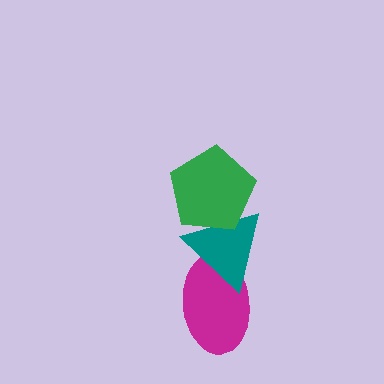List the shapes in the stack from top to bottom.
From top to bottom: the green pentagon, the teal triangle, the magenta ellipse.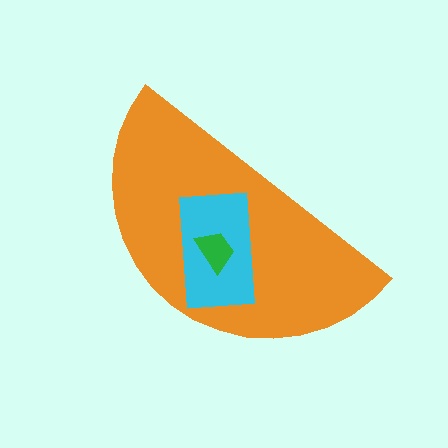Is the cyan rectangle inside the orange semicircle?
Yes.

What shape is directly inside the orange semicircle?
The cyan rectangle.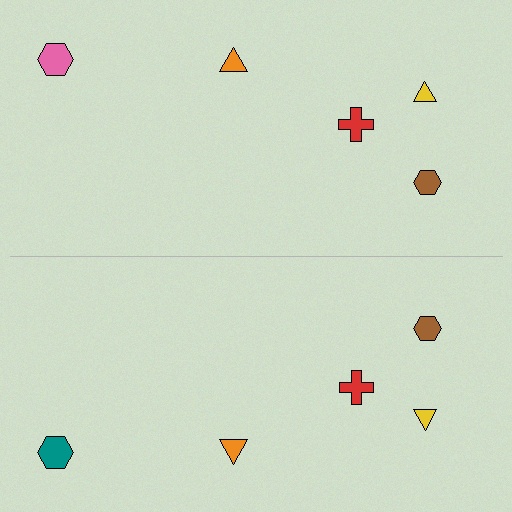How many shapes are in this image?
There are 10 shapes in this image.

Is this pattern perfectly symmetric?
No, the pattern is not perfectly symmetric. The teal hexagon on the bottom side breaks the symmetry — its mirror counterpart is pink.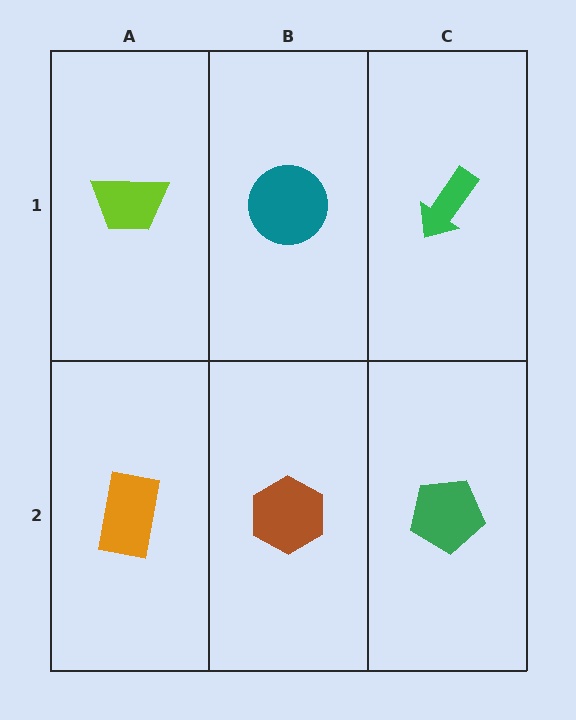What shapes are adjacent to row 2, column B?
A teal circle (row 1, column B), an orange rectangle (row 2, column A), a green pentagon (row 2, column C).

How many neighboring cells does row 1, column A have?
2.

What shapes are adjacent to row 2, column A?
A lime trapezoid (row 1, column A), a brown hexagon (row 2, column B).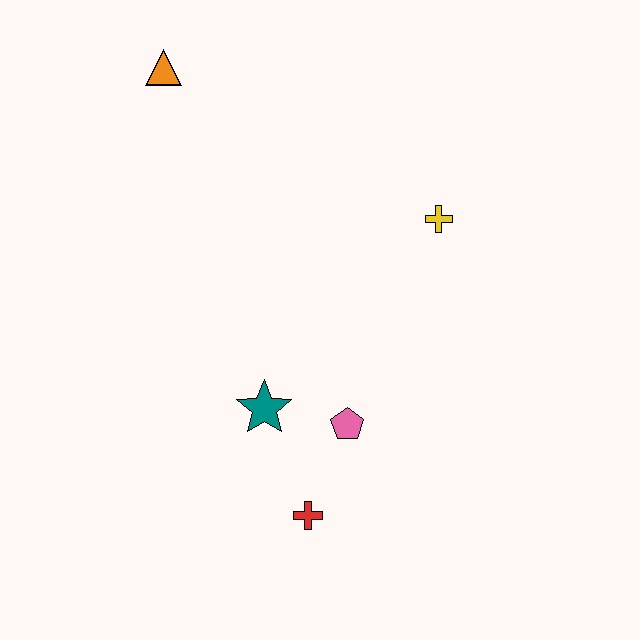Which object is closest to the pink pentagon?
The teal star is closest to the pink pentagon.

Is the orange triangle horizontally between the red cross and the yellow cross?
No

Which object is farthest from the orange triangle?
The red cross is farthest from the orange triangle.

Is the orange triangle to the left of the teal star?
Yes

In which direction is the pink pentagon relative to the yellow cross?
The pink pentagon is below the yellow cross.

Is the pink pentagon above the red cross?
Yes